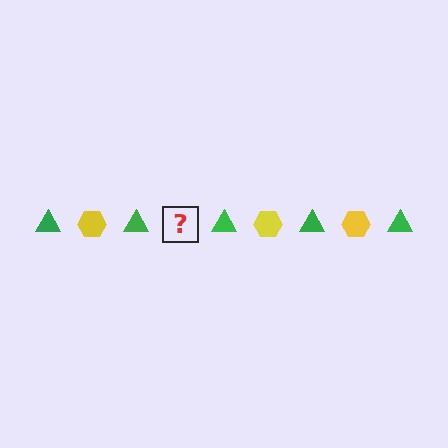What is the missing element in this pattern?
The missing element is a yellow hexagon.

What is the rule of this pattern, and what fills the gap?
The rule is that the pattern alternates between green triangle and yellow hexagon. The gap should be filled with a yellow hexagon.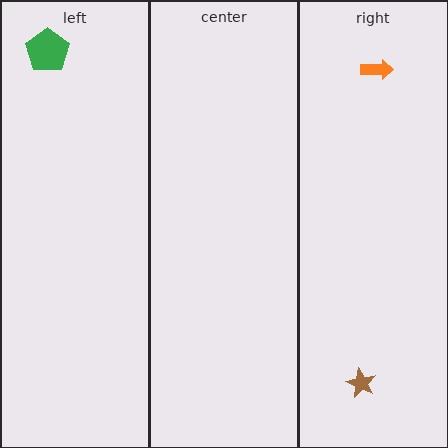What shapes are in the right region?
The brown star, the orange arrow.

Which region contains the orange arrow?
The right region.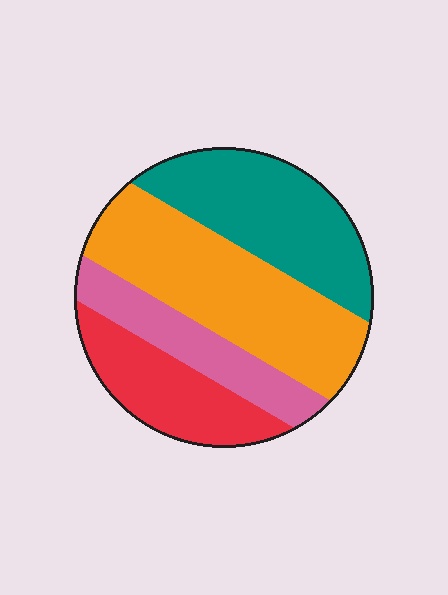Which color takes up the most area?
Orange, at roughly 35%.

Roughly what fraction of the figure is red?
Red takes up about one fifth (1/5) of the figure.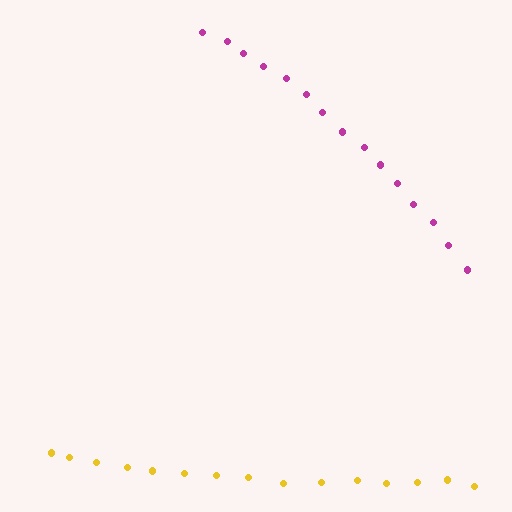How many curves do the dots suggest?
There are 2 distinct paths.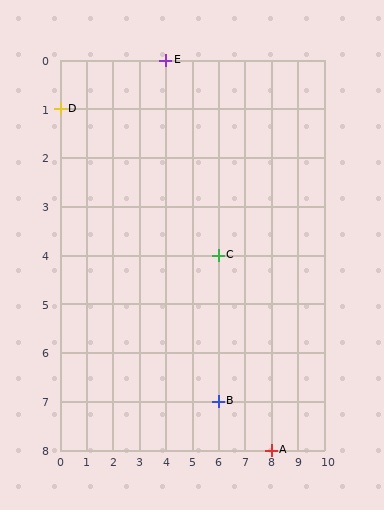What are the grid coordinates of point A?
Point A is at grid coordinates (8, 8).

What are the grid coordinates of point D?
Point D is at grid coordinates (0, 1).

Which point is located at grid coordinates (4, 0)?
Point E is at (4, 0).